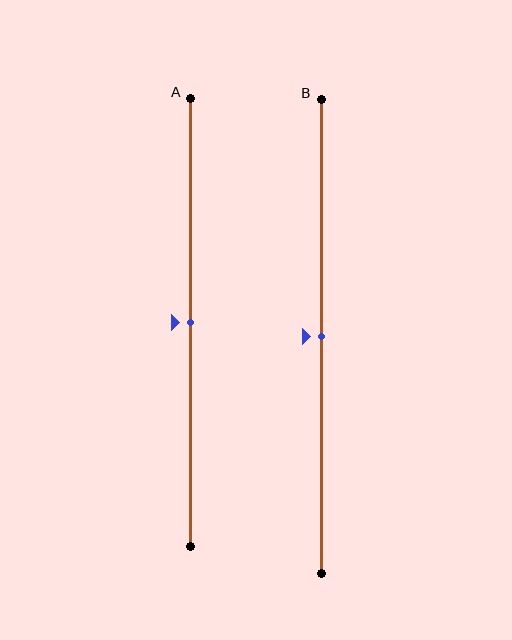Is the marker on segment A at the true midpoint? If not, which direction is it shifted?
Yes, the marker on segment A is at the true midpoint.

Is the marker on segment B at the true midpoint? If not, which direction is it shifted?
Yes, the marker on segment B is at the true midpoint.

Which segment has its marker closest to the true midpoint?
Segment A has its marker closest to the true midpoint.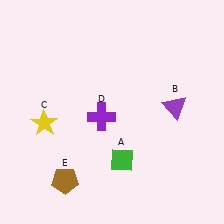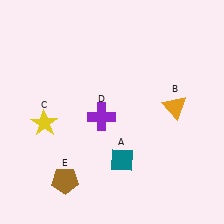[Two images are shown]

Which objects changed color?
A changed from green to teal. B changed from purple to orange.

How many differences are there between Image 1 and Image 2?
There are 2 differences between the two images.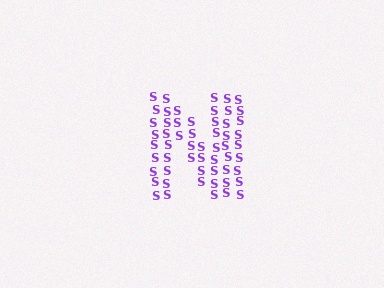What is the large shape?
The large shape is the letter N.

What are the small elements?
The small elements are letter S's.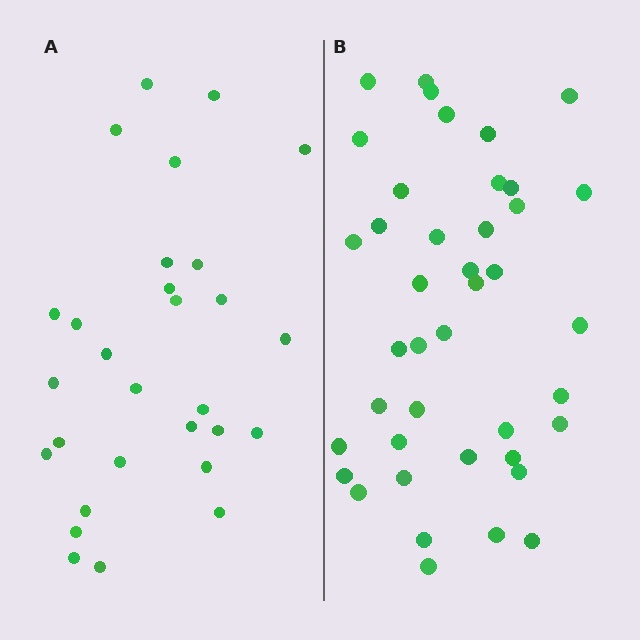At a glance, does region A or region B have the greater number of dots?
Region B (the right region) has more dots.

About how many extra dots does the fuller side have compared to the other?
Region B has roughly 12 or so more dots than region A.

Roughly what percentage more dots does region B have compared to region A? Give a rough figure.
About 40% more.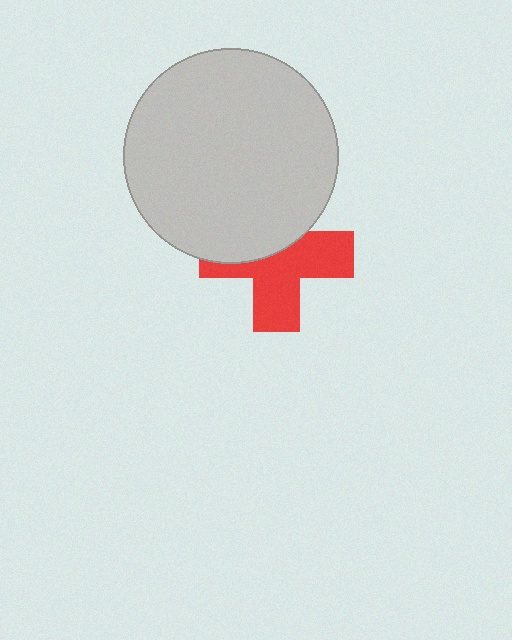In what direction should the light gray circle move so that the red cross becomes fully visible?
The light gray circle should move up. That is the shortest direction to clear the overlap and leave the red cross fully visible.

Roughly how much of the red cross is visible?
About half of it is visible (roughly 57%).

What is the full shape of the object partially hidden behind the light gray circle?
The partially hidden object is a red cross.